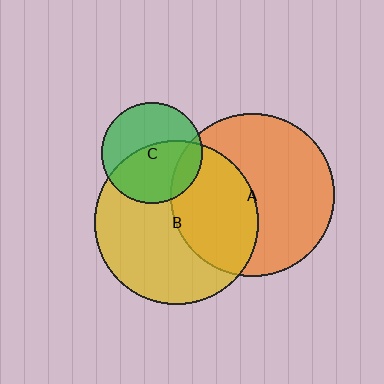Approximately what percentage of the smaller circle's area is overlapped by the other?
Approximately 40%.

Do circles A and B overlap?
Yes.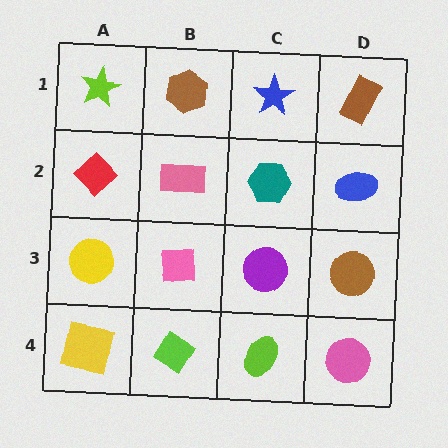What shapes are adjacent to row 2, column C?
A blue star (row 1, column C), a purple circle (row 3, column C), a pink rectangle (row 2, column B), a blue ellipse (row 2, column D).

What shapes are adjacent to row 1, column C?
A teal hexagon (row 2, column C), a brown hexagon (row 1, column B), a brown rectangle (row 1, column D).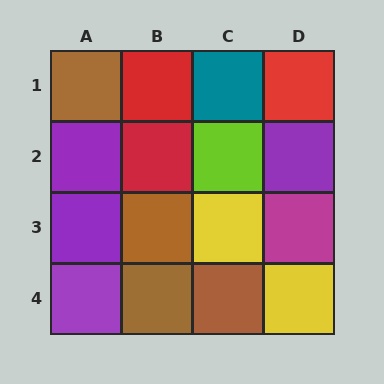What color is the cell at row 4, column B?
Brown.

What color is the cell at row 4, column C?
Brown.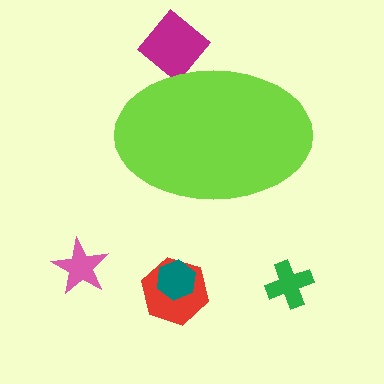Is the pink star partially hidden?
No, the pink star is fully visible.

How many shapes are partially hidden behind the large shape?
1 shape is partially hidden.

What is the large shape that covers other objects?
A lime ellipse.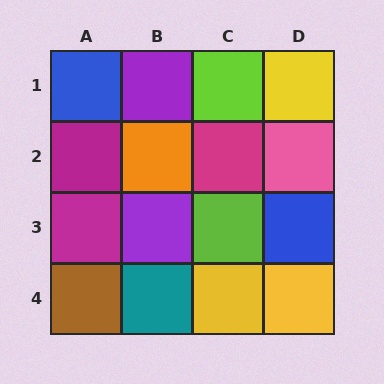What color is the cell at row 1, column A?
Blue.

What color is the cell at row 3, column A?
Magenta.